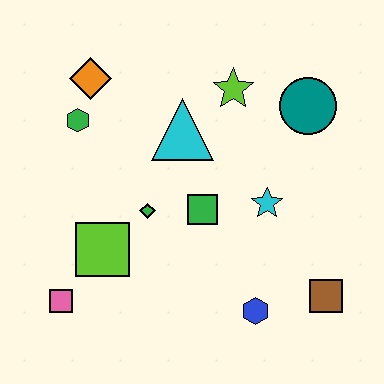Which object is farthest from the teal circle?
The pink square is farthest from the teal circle.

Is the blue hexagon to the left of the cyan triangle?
No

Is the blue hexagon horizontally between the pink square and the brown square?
Yes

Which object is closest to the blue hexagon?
The brown square is closest to the blue hexagon.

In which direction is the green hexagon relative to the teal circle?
The green hexagon is to the left of the teal circle.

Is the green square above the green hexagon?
No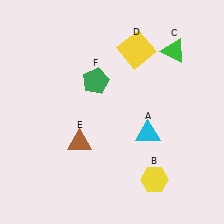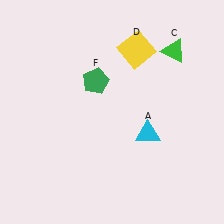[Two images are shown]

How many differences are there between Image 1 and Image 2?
There are 2 differences between the two images.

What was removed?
The yellow hexagon (B), the brown triangle (E) were removed in Image 2.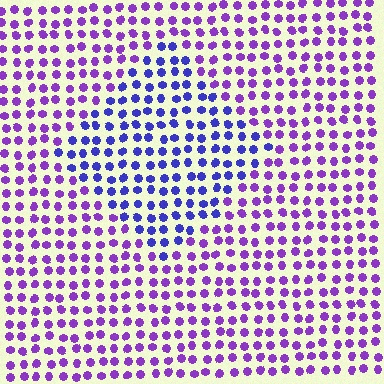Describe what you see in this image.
The image is filled with small purple elements in a uniform arrangement. A diamond-shaped region is visible where the elements are tinted to a slightly different hue, forming a subtle color boundary.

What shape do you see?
I see a diamond.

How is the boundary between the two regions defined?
The boundary is defined purely by a slight shift in hue (about 35 degrees). Spacing, size, and orientation are identical on both sides.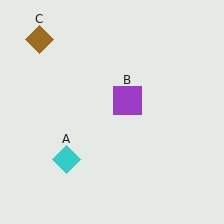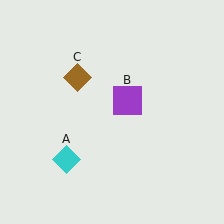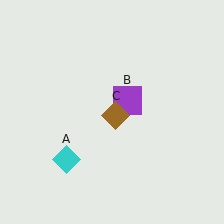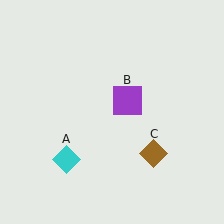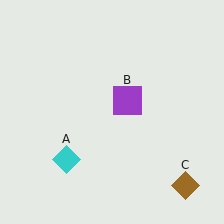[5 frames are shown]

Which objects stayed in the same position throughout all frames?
Cyan diamond (object A) and purple square (object B) remained stationary.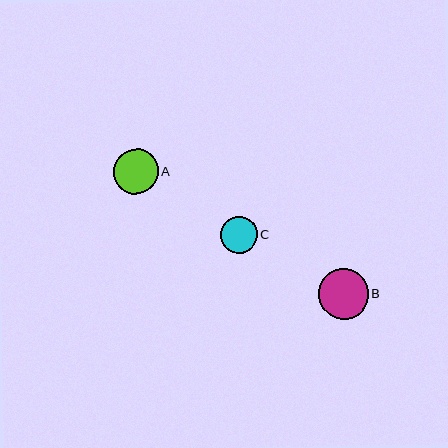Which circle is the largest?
Circle B is the largest with a size of approximately 50 pixels.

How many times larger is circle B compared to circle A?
Circle B is approximately 1.1 times the size of circle A.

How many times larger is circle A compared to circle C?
Circle A is approximately 1.2 times the size of circle C.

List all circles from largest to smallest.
From largest to smallest: B, A, C.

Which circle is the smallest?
Circle C is the smallest with a size of approximately 36 pixels.